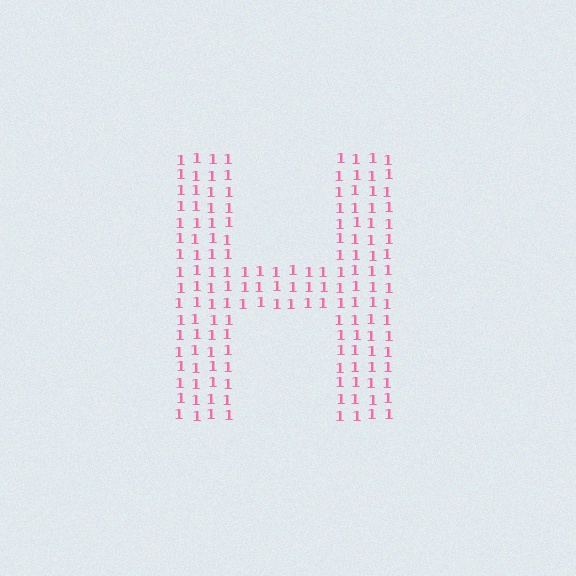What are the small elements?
The small elements are digit 1's.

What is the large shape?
The large shape is the letter H.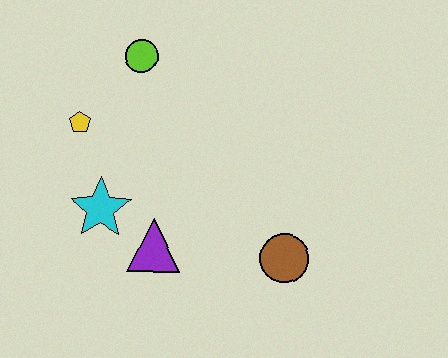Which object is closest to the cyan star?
The purple triangle is closest to the cyan star.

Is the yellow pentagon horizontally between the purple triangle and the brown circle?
No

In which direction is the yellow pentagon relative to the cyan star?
The yellow pentagon is above the cyan star.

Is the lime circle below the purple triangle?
No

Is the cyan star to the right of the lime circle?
No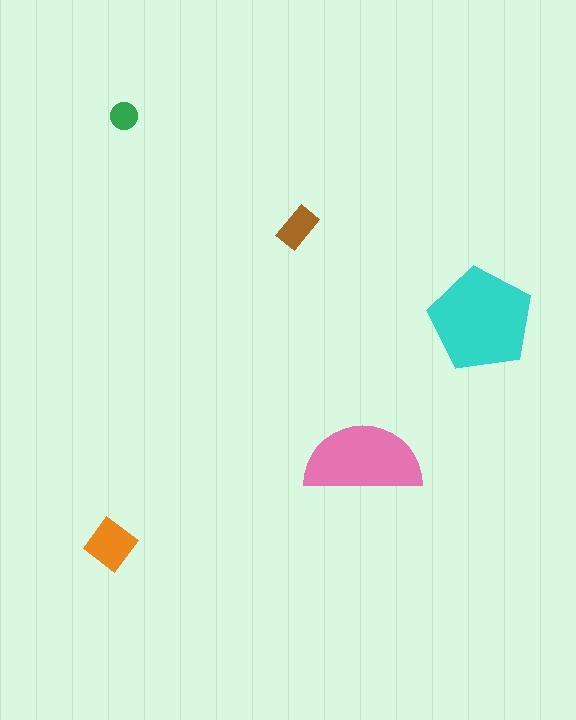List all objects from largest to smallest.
The cyan pentagon, the pink semicircle, the orange diamond, the brown rectangle, the green circle.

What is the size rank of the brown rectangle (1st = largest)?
4th.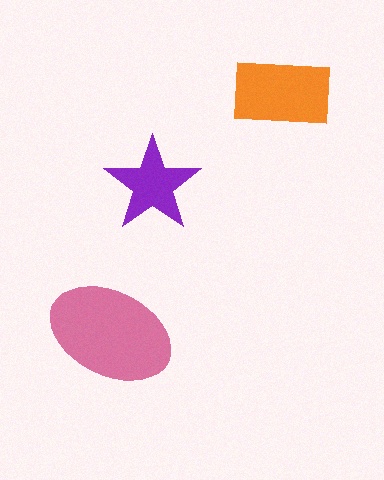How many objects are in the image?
There are 3 objects in the image.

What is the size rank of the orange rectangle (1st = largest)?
2nd.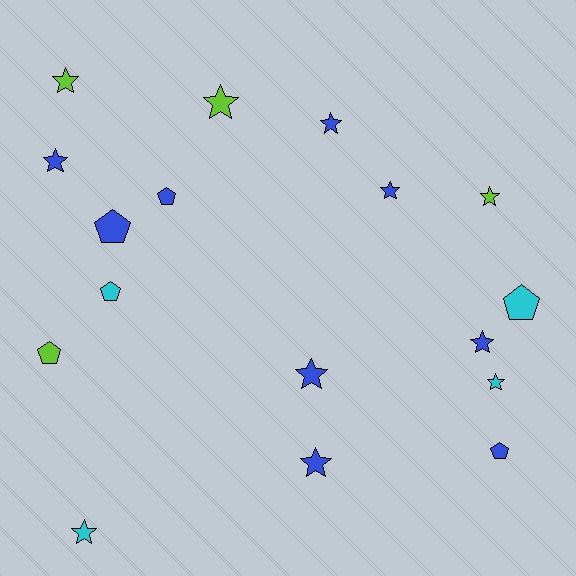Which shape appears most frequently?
Star, with 11 objects.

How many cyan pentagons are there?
There are 2 cyan pentagons.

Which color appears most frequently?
Blue, with 9 objects.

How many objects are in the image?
There are 17 objects.